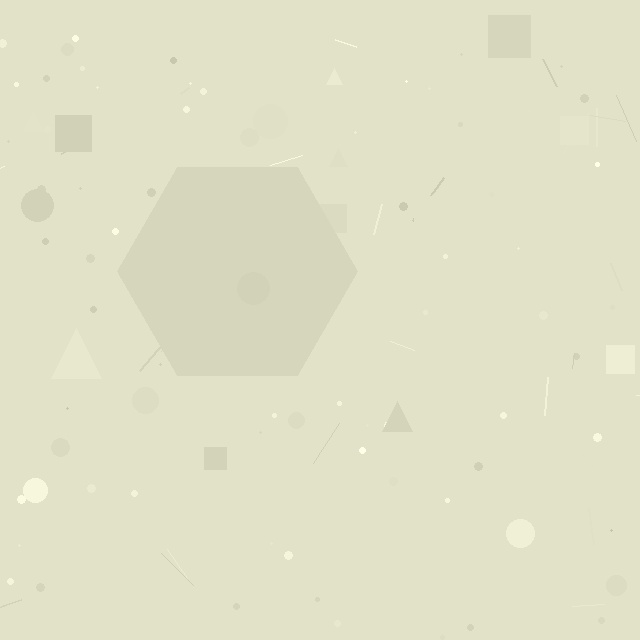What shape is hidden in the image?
A hexagon is hidden in the image.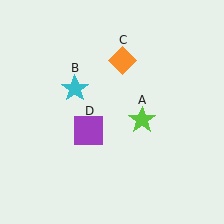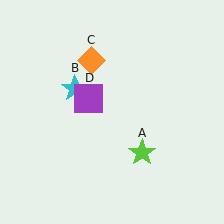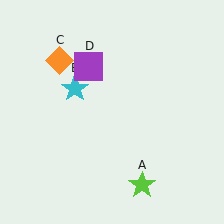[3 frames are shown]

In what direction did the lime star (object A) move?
The lime star (object A) moved down.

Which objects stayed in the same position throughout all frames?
Cyan star (object B) remained stationary.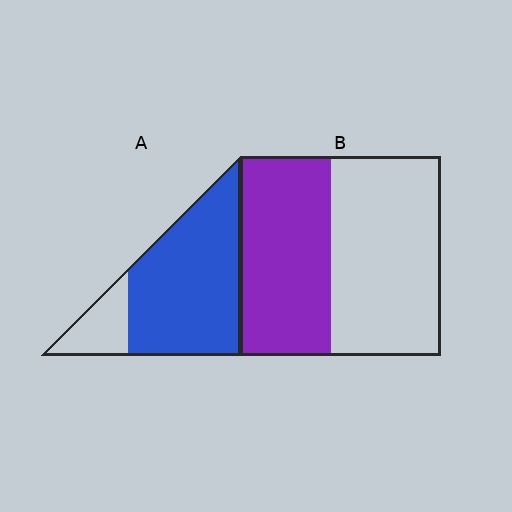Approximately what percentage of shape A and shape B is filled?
A is approximately 80% and B is approximately 45%.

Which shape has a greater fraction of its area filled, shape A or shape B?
Shape A.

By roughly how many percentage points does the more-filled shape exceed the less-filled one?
By roughly 35 percentage points (A over B).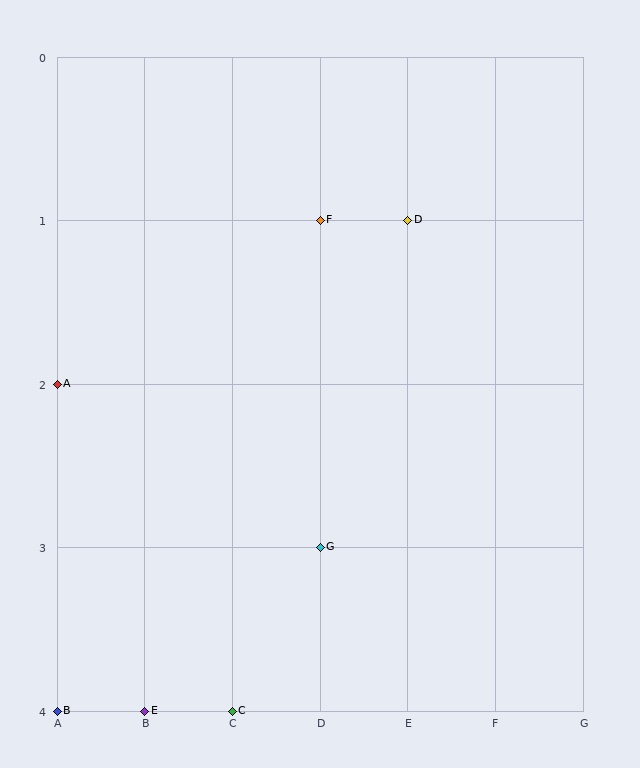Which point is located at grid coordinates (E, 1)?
Point D is at (E, 1).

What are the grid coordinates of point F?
Point F is at grid coordinates (D, 1).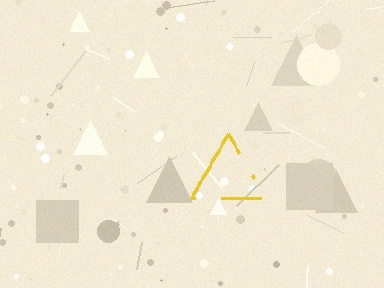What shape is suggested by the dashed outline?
The dashed outline suggests a triangle.